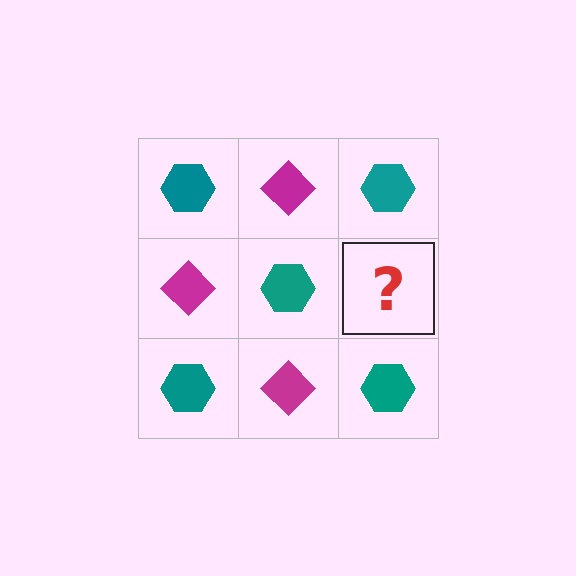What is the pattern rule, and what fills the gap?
The rule is that it alternates teal hexagon and magenta diamond in a checkerboard pattern. The gap should be filled with a magenta diamond.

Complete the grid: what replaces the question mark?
The question mark should be replaced with a magenta diamond.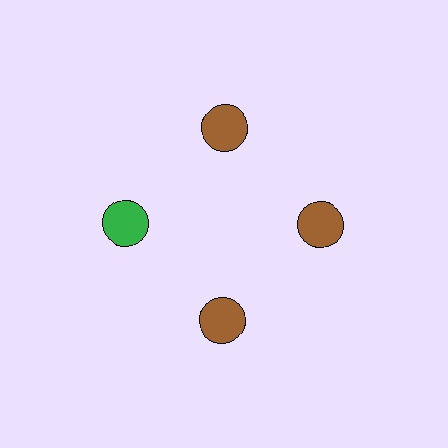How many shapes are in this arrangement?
There are 4 shapes arranged in a ring pattern.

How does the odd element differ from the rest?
It has a different color: green instead of brown.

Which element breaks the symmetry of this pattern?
The green circle at roughly the 9 o'clock position breaks the symmetry. All other shapes are brown circles.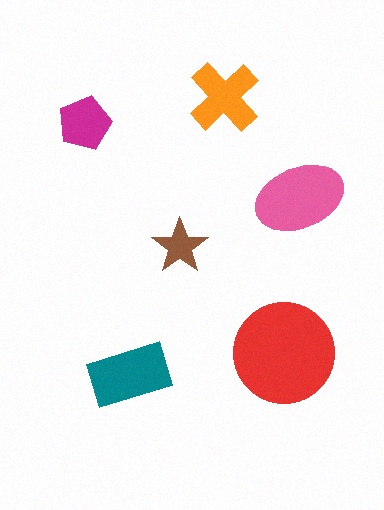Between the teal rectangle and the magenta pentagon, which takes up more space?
The teal rectangle.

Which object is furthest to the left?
The magenta pentagon is leftmost.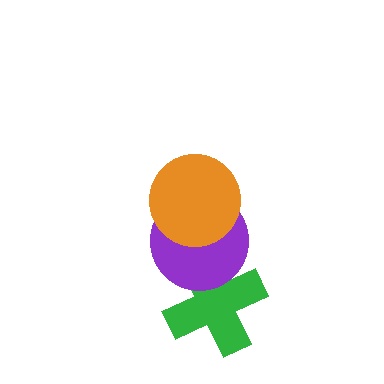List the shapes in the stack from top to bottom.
From top to bottom: the orange circle, the purple circle, the green cross.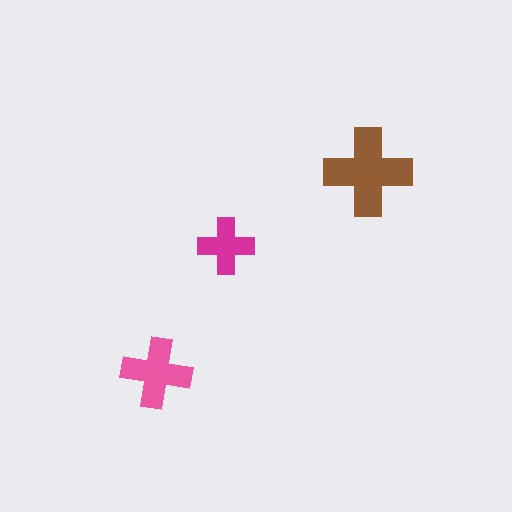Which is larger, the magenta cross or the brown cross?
The brown one.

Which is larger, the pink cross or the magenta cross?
The pink one.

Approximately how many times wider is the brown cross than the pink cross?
About 1.5 times wider.